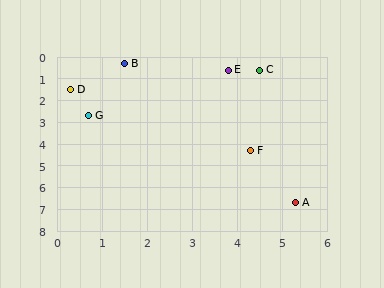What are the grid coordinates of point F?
Point F is at approximately (4.3, 4.3).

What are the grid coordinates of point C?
Point C is at approximately (4.5, 0.6).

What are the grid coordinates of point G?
Point G is at approximately (0.7, 2.7).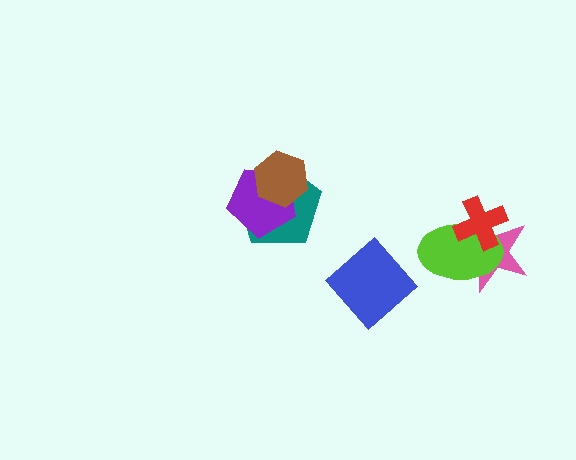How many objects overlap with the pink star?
2 objects overlap with the pink star.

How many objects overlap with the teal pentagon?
2 objects overlap with the teal pentagon.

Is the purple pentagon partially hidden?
Yes, it is partially covered by another shape.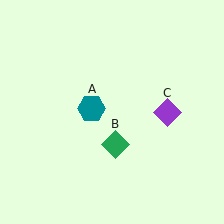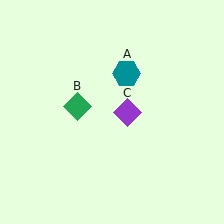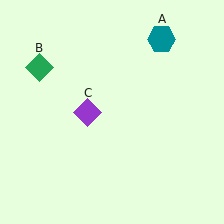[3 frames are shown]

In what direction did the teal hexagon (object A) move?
The teal hexagon (object A) moved up and to the right.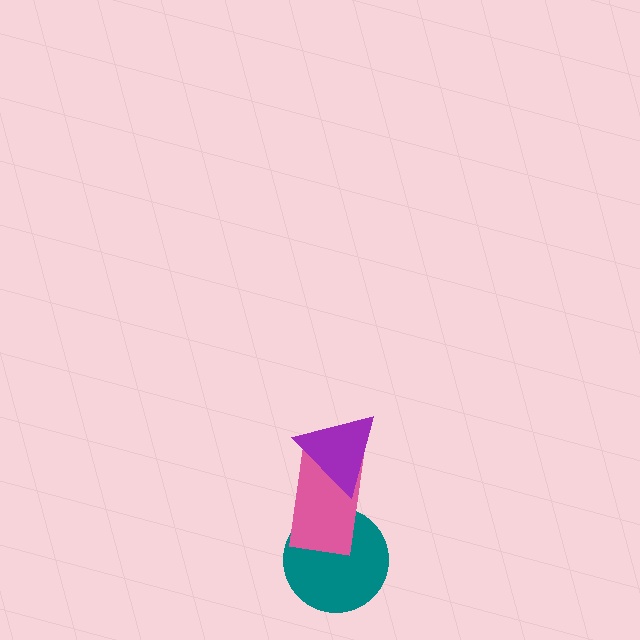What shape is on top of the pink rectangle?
The purple triangle is on top of the pink rectangle.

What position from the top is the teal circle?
The teal circle is 3rd from the top.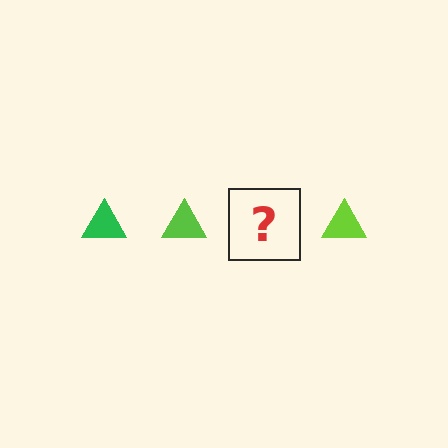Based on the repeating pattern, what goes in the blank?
The blank should be a green triangle.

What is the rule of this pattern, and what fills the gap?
The rule is that the pattern cycles through green, lime triangles. The gap should be filled with a green triangle.